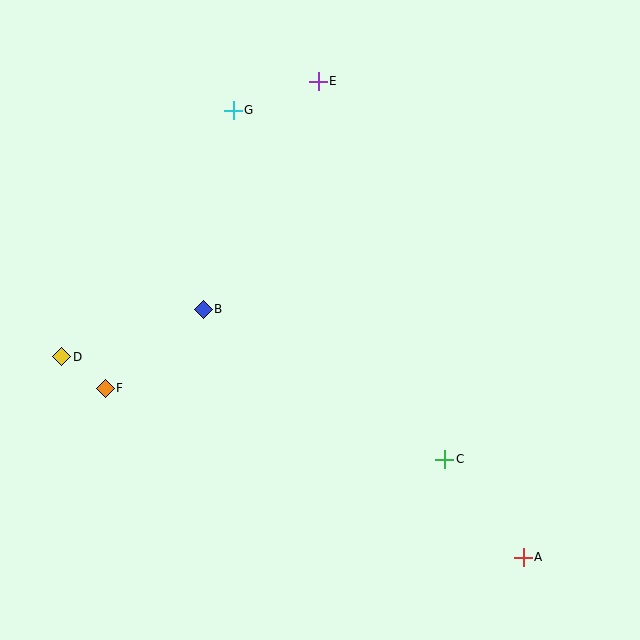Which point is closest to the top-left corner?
Point G is closest to the top-left corner.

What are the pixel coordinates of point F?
Point F is at (105, 388).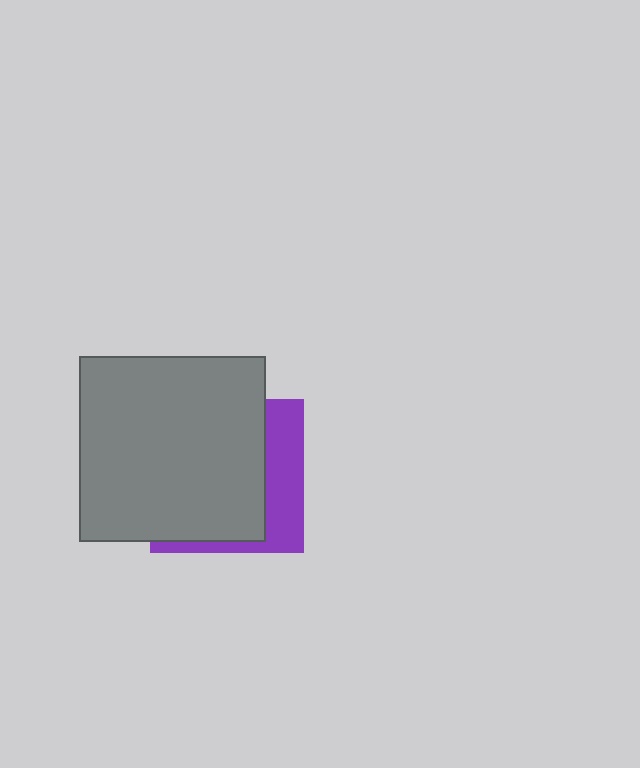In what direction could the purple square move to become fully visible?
The purple square could move right. That would shift it out from behind the gray square entirely.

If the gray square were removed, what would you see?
You would see the complete purple square.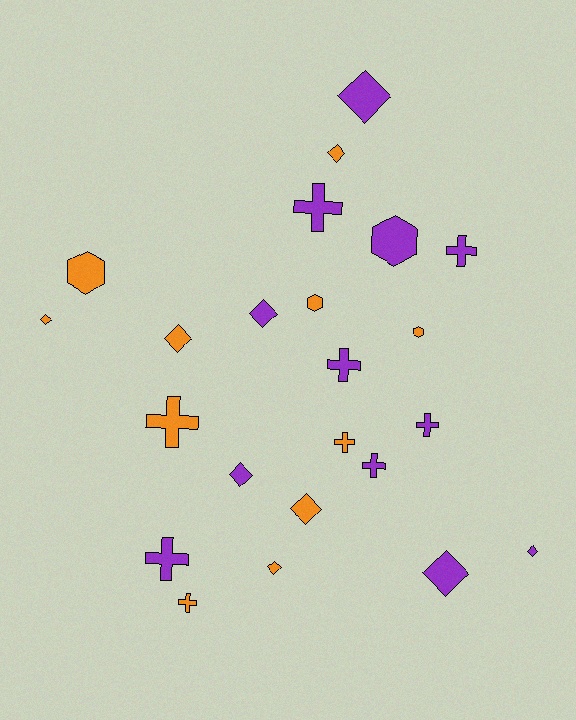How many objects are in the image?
There are 23 objects.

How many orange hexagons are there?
There are 3 orange hexagons.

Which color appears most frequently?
Purple, with 12 objects.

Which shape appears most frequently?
Diamond, with 10 objects.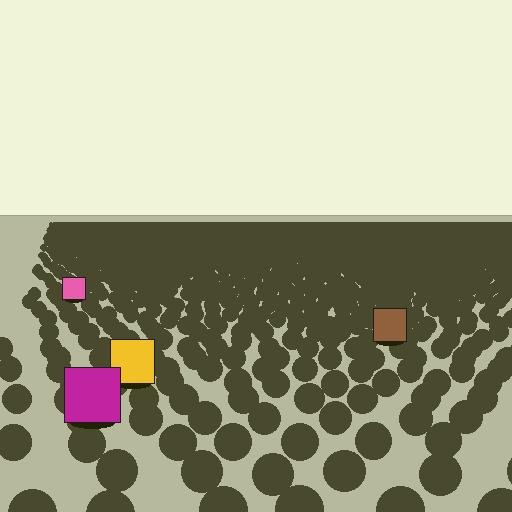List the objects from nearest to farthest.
From nearest to farthest: the magenta square, the yellow square, the brown square, the pink square.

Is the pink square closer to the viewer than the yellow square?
No. The yellow square is closer — you can tell from the texture gradient: the ground texture is coarser near it.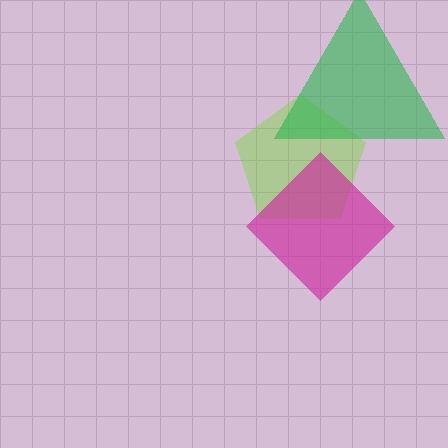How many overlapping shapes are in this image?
There are 3 overlapping shapes in the image.